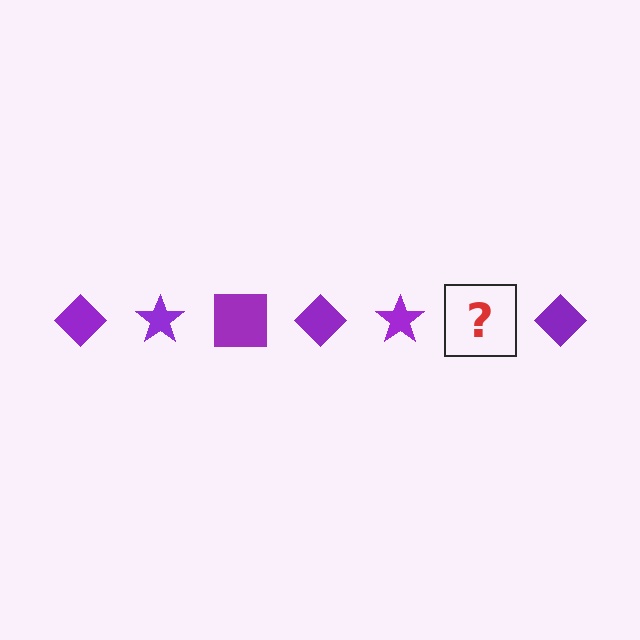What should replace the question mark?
The question mark should be replaced with a purple square.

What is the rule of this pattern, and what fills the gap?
The rule is that the pattern cycles through diamond, star, square shapes in purple. The gap should be filled with a purple square.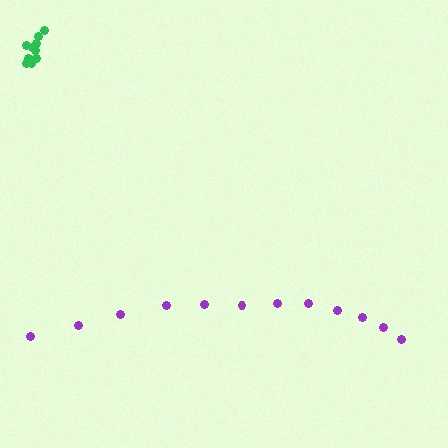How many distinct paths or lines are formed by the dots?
There are 2 distinct paths.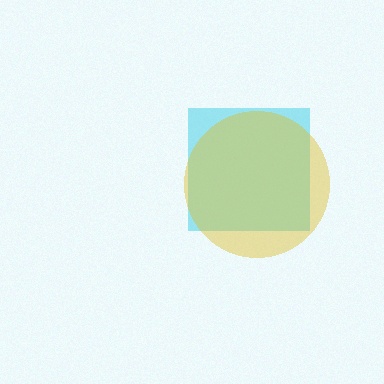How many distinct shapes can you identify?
There are 2 distinct shapes: a cyan square, a yellow circle.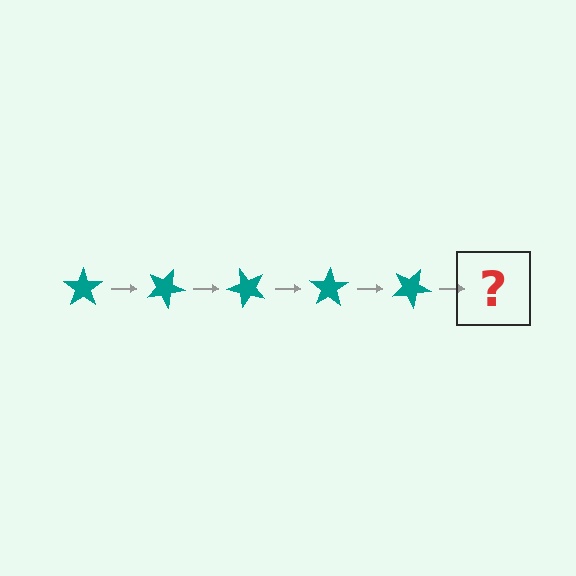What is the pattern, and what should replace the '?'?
The pattern is that the star rotates 25 degrees each step. The '?' should be a teal star rotated 125 degrees.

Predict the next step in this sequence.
The next step is a teal star rotated 125 degrees.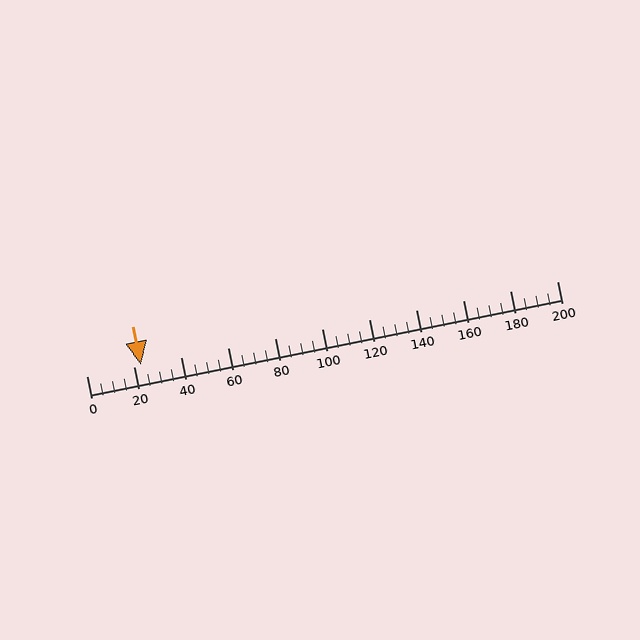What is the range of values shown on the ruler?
The ruler shows values from 0 to 200.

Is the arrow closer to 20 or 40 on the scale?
The arrow is closer to 20.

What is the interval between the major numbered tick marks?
The major tick marks are spaced 20 units apart.